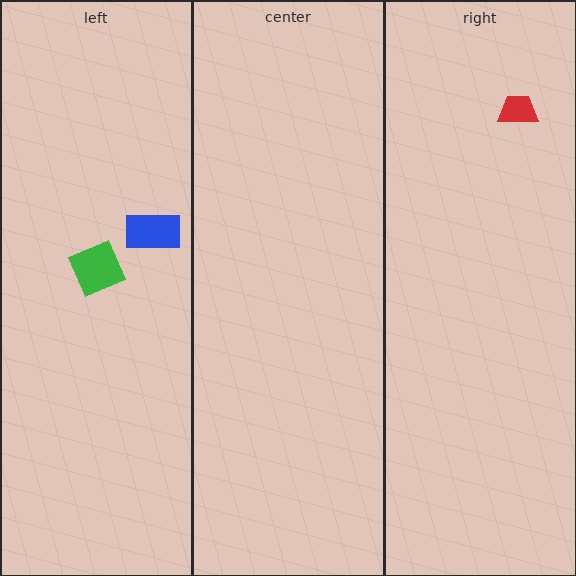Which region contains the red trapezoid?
The right region.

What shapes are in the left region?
The blue rectangle, the green square.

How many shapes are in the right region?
1.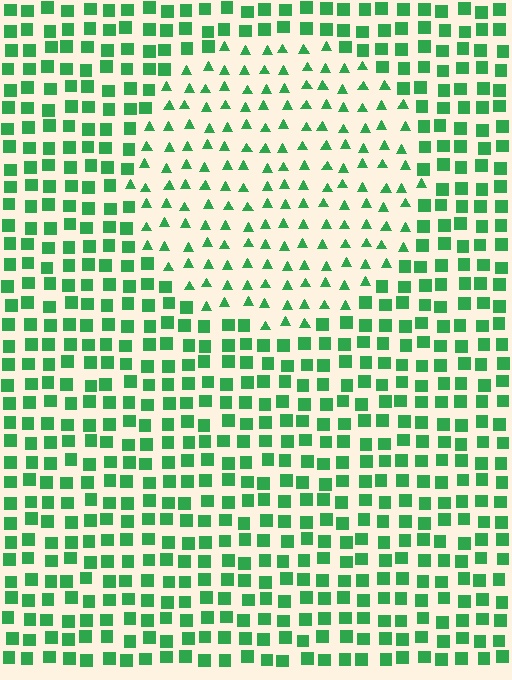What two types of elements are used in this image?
The image uses triangles inside the circle region and squares outside it.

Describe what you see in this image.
The image is filled with small green elements arranged in a uniform grid. A circle-shaped region contains triangles, while the surrounding area contains squares. The boundary is defined purely by the change in element shape.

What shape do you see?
I see a circle.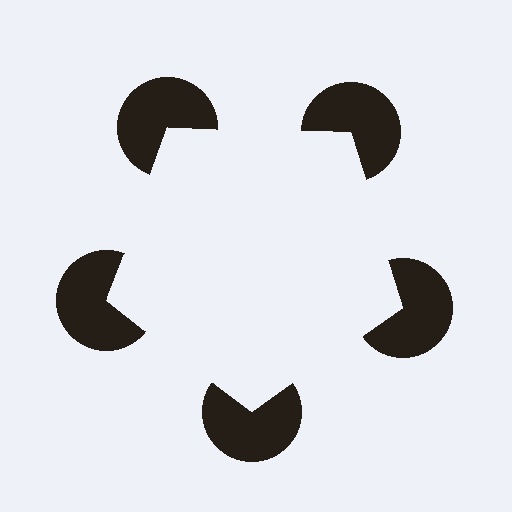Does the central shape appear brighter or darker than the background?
It typically appears slightly brighter than the background, even though no actual brightness change is drawn.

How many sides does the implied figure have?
5 sides.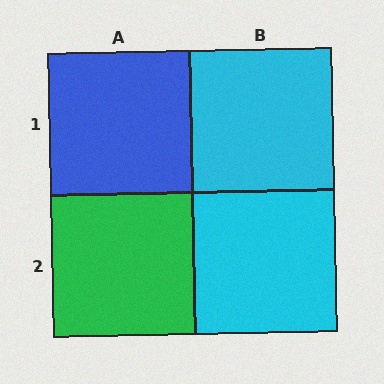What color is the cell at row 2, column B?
Cyan.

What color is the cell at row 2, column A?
Green.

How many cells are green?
1 cell is green.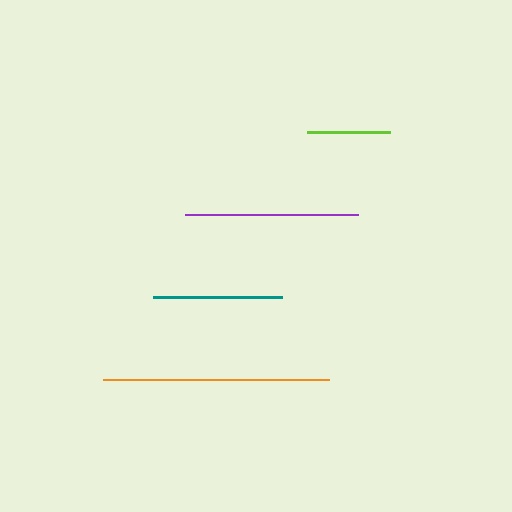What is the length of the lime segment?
The lime segment is approximately 83 pixels long.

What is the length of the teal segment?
The teal segment is approximately 129 pixels long.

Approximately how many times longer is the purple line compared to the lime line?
The purple line is approximately 2.1 times the length of the lime line.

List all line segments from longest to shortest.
From longest to shortest: orange, purple, teal, lime.